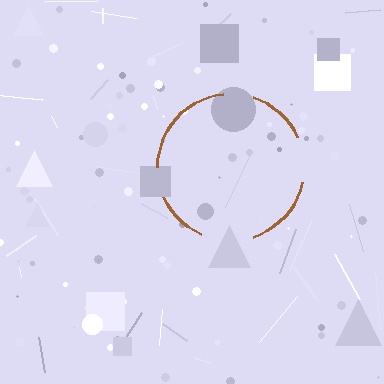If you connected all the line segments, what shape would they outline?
They would outline a circle.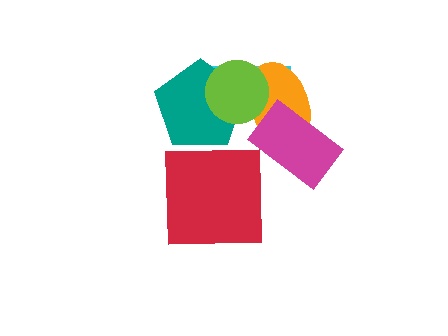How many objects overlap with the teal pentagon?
3 objects overlap with the teal pentagon.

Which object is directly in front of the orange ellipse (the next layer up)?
The teal pentagon is directly in front of the orange ellipse.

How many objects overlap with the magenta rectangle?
2 objects overlap with the magenta rectangle.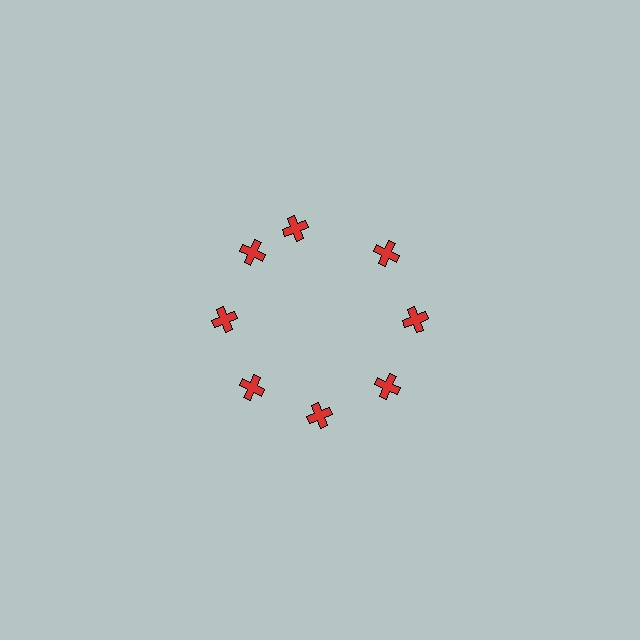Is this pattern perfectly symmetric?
No. The 8 red crosses are arranged in a ring, but one element near the 12 o'clock position is rotated out of alignment along the ring, breaking the 8-fold rotational symmetry.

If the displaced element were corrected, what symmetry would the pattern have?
It would have 8-fold rotational symmetry — the pattern would map onto itself every 45 degrees.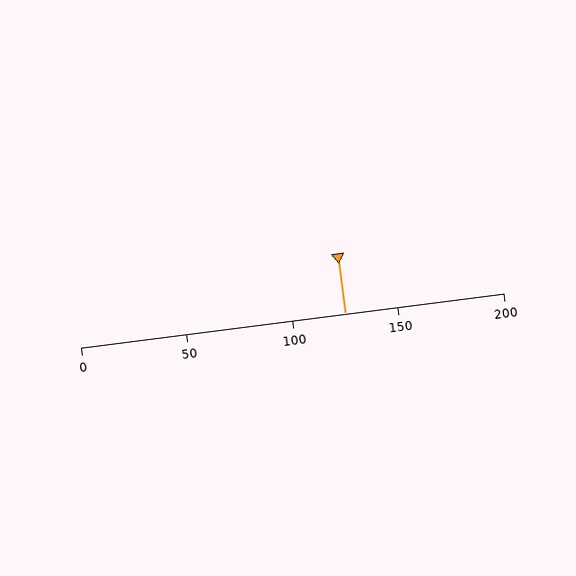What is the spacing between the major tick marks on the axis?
The major ticks are spaced 50 apart.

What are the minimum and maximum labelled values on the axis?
The axis runs from 0 to 200.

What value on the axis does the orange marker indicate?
The marker indicates approximately 125.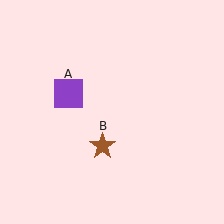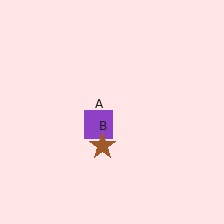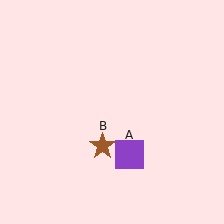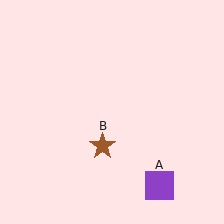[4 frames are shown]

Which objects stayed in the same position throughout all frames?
Brown star (object B) remained stationary.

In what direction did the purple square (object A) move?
The purple square (object A) moved down and to the right.